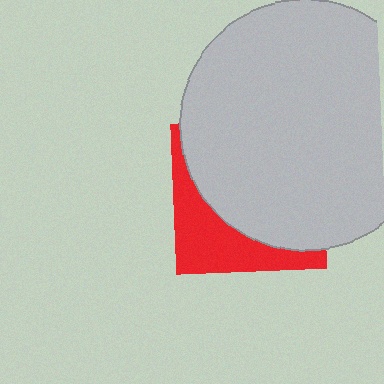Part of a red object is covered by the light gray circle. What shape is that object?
It is a square.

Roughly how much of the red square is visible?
A small part of it is visible (roughly 32%).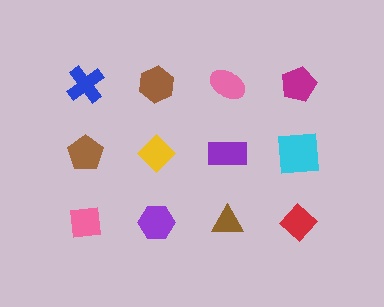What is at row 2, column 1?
A brown pentagon.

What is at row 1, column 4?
A magenta pentagon.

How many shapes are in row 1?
4 shapes.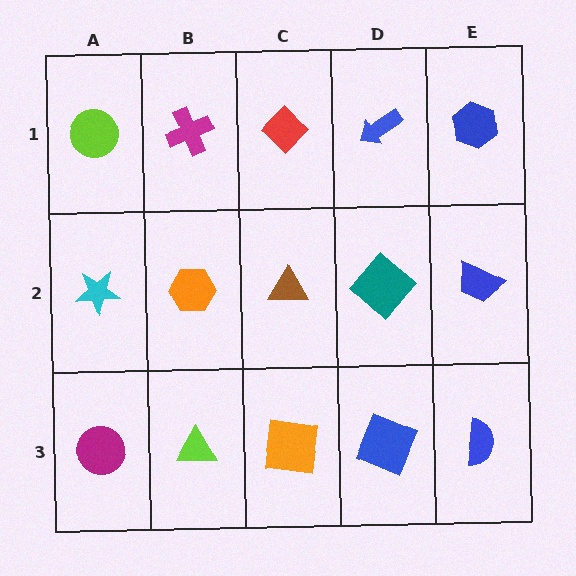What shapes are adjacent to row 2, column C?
A red diamond (row 1, column C), an orange square (row 3, column C), an orange hexagon (row 2, column B), a teal diamond (row 2, column D).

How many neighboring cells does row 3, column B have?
3.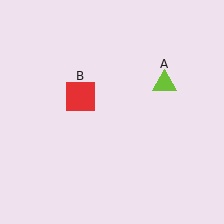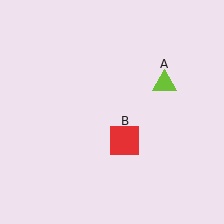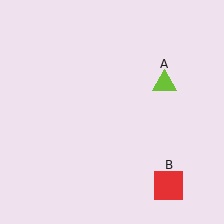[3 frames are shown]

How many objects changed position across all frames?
1 object changed position: red square (object B).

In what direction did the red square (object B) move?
The red square (object B) moved down and to the right.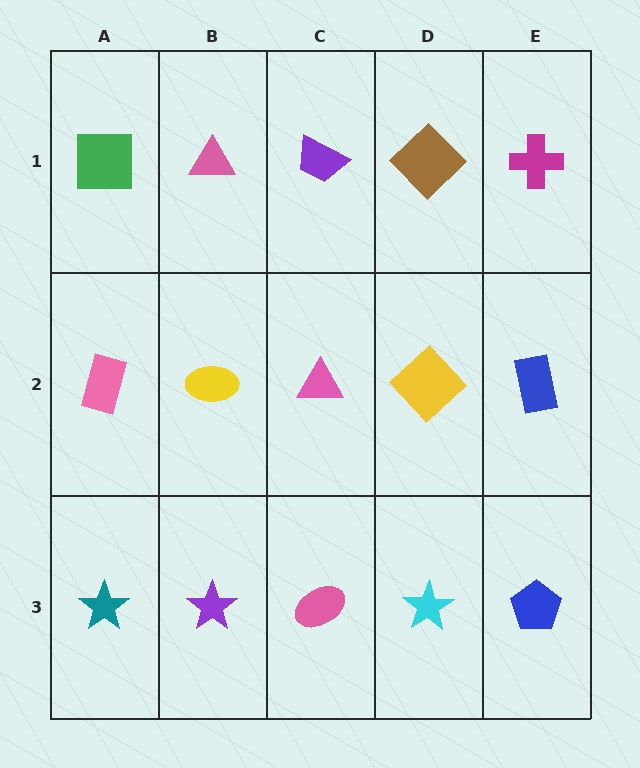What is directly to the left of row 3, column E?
A cyan star.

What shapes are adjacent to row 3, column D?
A yellow diamond (row 2, column D), a pink ellipse (row 3, column C), a blue pentagon (row 3, column E).